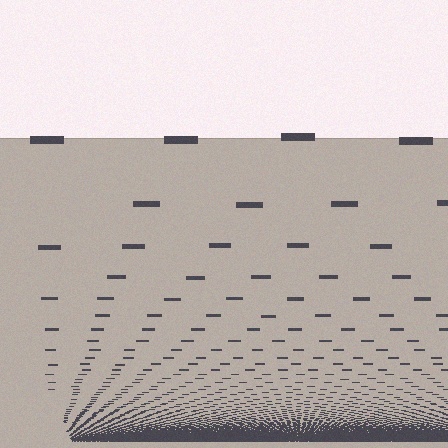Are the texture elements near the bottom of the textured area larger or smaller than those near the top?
Smaller. The gradient is inverted — elements near the bottom are smaller and denser.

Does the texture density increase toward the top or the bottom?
Density increases toward the bottom.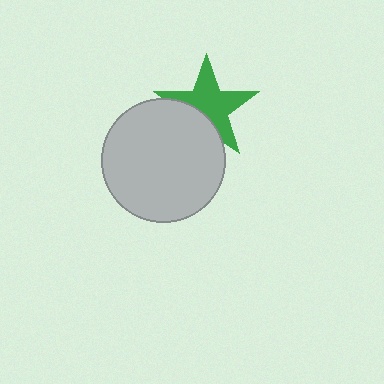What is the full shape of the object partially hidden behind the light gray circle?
The partially hidden object is a green star.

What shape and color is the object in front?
The object in front is a light gray circle.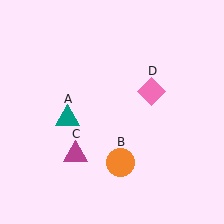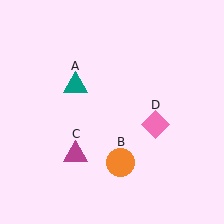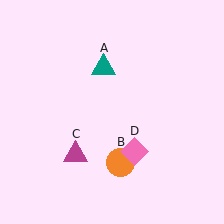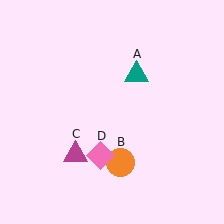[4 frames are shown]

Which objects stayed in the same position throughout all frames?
Orange circle (object B) and magenta triangle (object C) remained stationary.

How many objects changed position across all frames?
2 objects changed position: teal triangle (object A), pink diamond (object D).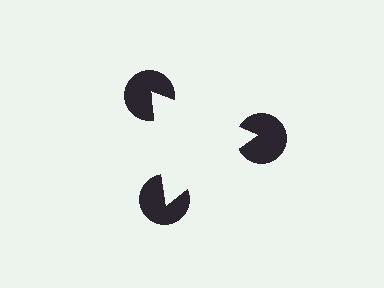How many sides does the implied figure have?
3 sides.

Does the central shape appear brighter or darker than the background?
It typically appears slightly brighter than the background, even though no actual brightness change is drawn.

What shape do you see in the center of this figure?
An illusory triangle — its edges are inferred from the aligned wedge cuts in the pac-man discs, not physically drawn.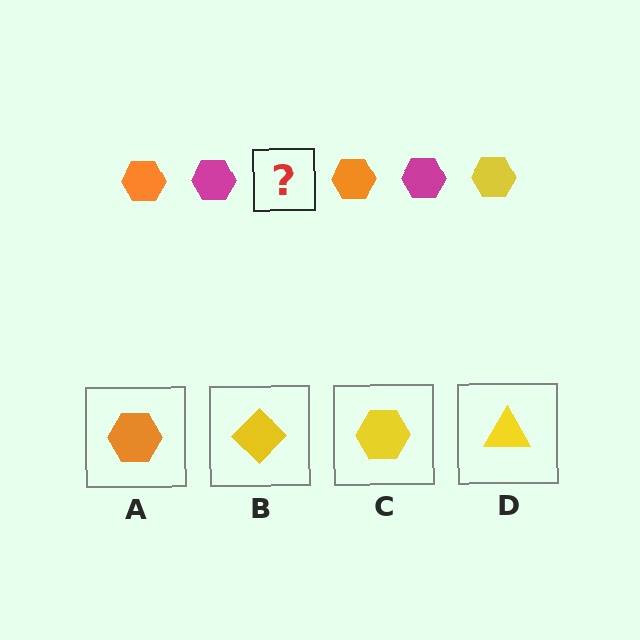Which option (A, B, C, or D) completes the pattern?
C.